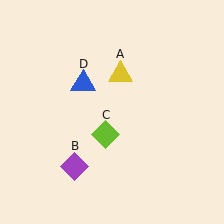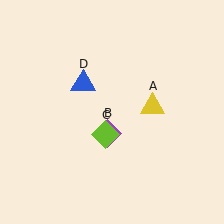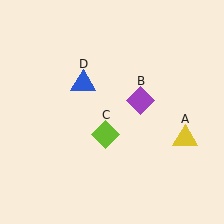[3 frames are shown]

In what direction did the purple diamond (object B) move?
The purple diamond (object B) moved up and to the right.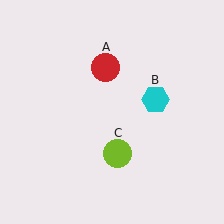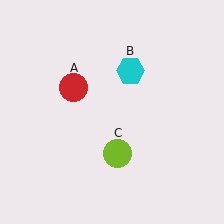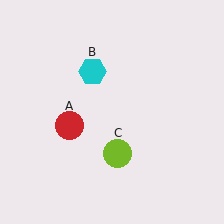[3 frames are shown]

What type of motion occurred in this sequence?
The red circle (object A), cyan hexagon (object B) rotated counterclockwise around the center of the scene.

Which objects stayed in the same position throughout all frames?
Lime circle (object C) remained stationary.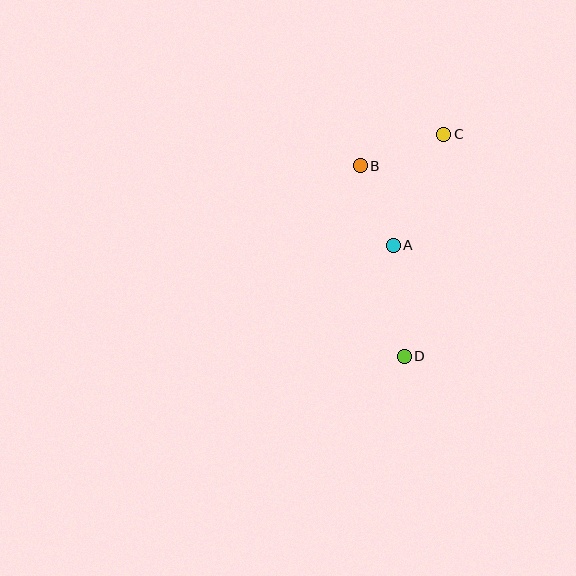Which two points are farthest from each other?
Points C and D are farthest from each other.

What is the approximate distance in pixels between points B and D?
The distance between B and D is approximately 195 pixels.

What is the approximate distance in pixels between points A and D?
The distance between A and D is approximately 112 pixels.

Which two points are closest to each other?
Points A and B are closest to each other.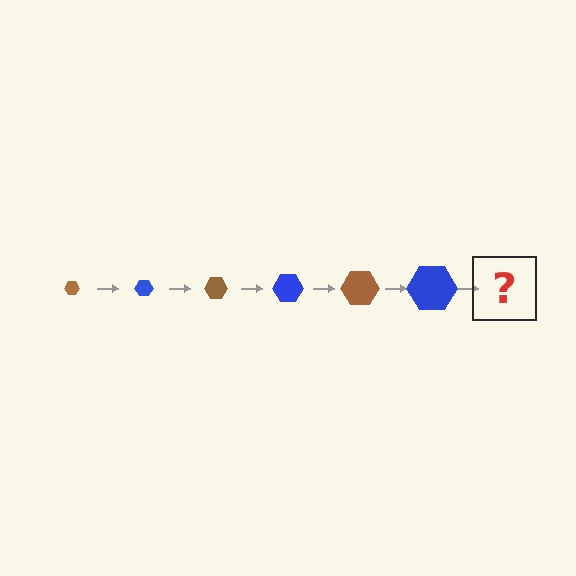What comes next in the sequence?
The next element should be a brown hexagon, larger than the previous one.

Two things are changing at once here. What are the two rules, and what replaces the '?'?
The two rules are that the hexagon grows larger each step and the color cycles through brown and blue. The '?' should be a brown hexagon, larger than the previous one.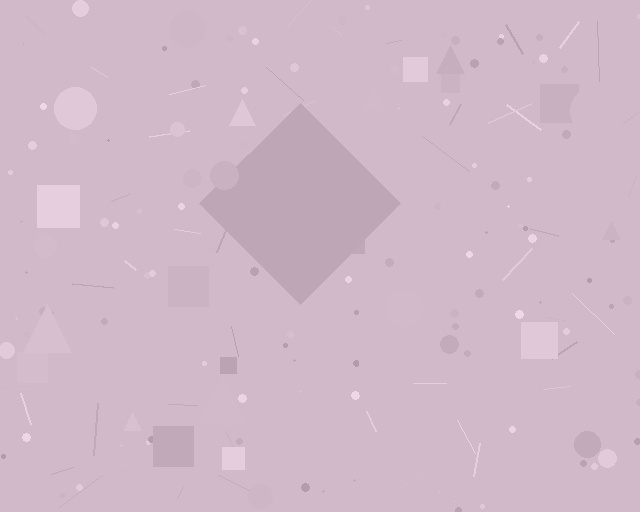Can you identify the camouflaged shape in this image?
The camouflaged shape is a diamond.